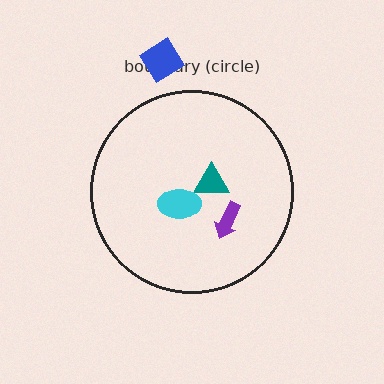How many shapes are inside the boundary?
3 inside, 1 outside.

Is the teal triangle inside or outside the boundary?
Inside.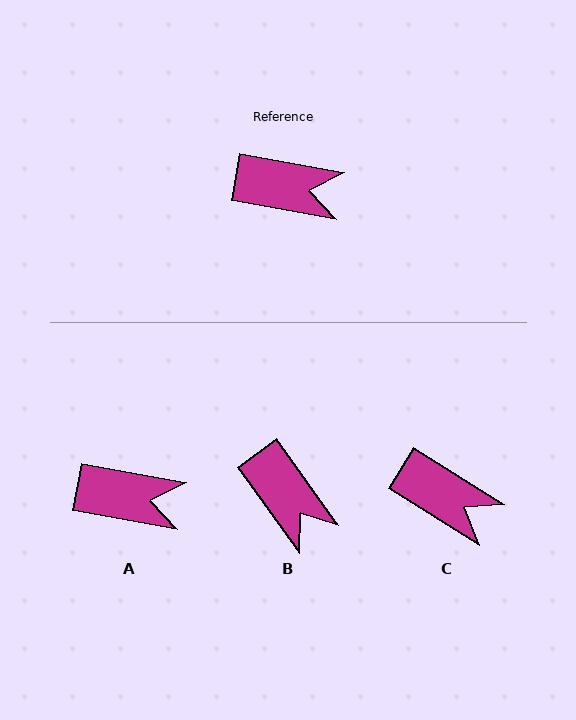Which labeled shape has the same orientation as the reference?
A.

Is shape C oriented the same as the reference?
No, it is off by about 22 degrees.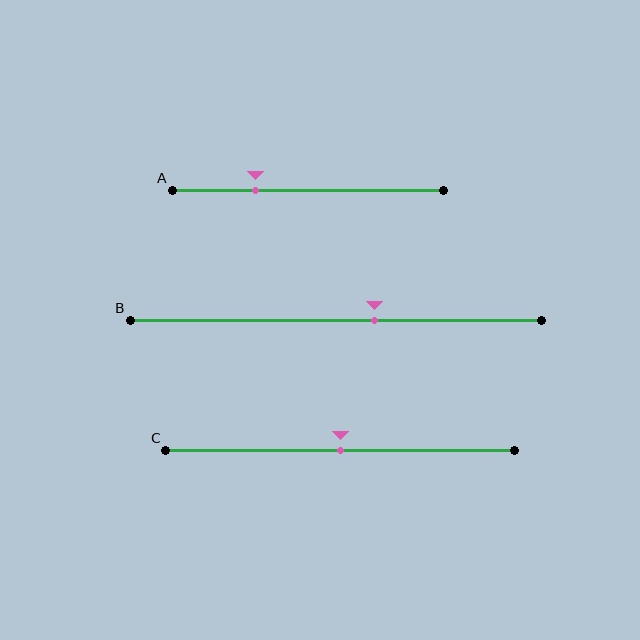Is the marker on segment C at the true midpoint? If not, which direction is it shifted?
Yes, the marker on segment C is at the true midpoint.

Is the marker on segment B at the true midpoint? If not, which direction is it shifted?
No, the marker on segment B is shifted to the right by about 10% of the segment length.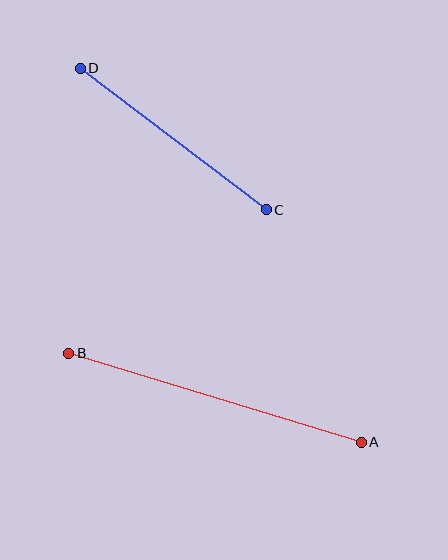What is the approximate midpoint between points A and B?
The midpoint is at approximately (215, 398) pixels.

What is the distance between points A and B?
The distance is approximately 306 pixels.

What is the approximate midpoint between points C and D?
The midpoint is at approximately (173, 139) pixels.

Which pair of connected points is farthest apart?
Points A and B are farthest apart.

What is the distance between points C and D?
The distance is approximately 234 pixels.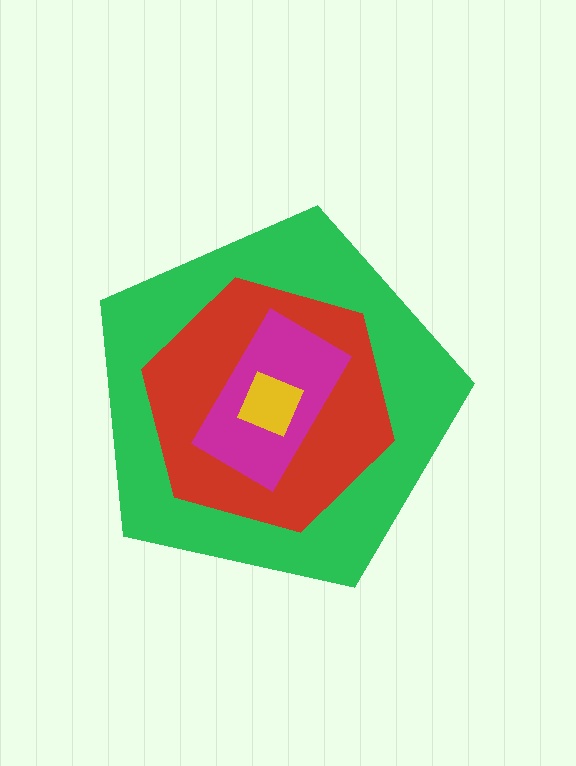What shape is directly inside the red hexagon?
The magenta rectangle.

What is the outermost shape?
The green pentagon.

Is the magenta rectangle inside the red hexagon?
Yes.